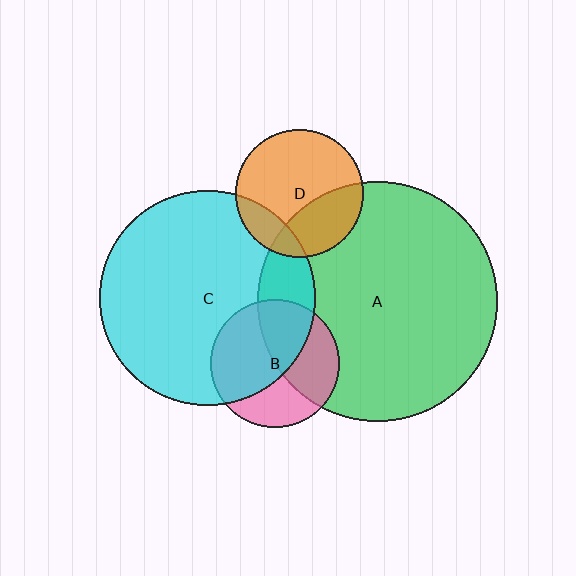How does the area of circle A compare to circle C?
Approximately 1.2 times.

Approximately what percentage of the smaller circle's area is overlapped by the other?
Approximately 30%.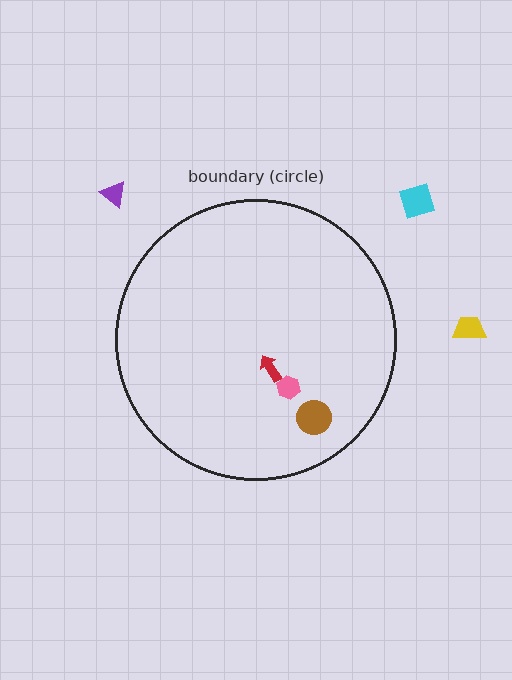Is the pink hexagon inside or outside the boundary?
Inside.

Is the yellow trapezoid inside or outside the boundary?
Outside.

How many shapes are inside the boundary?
3 inside, 3 outside.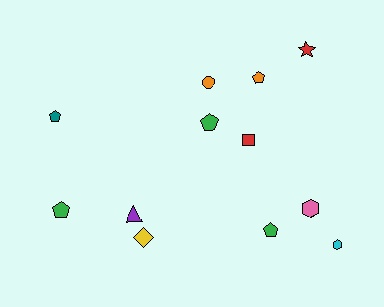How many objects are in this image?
There are 12 objects.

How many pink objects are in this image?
There is 1 pink object.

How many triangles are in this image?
There is 1 triangle.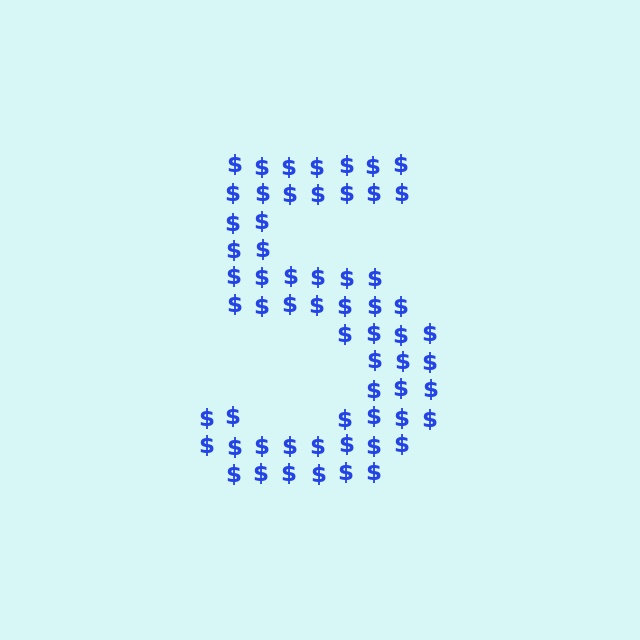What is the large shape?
The large shape is the digit 5.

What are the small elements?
The small elements are dollar signs.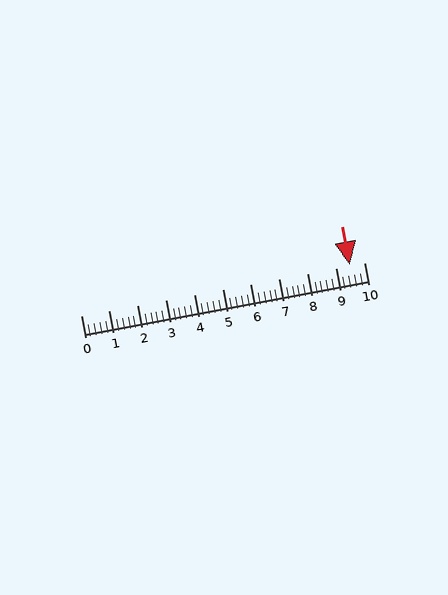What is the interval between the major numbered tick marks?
The major tick marks are spaced 1 units apart.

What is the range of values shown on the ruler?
The ruler shows values from 0 to 10.